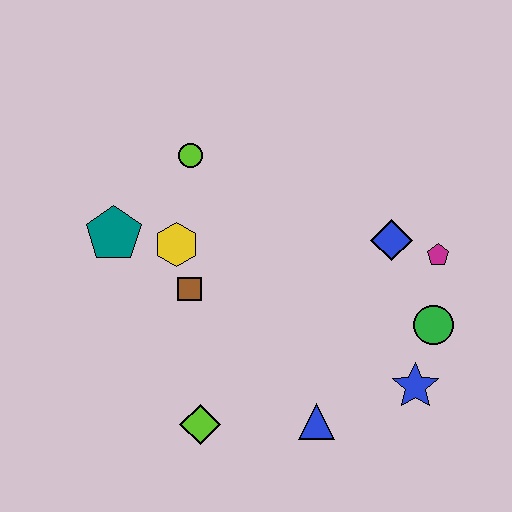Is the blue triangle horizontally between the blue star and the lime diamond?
Yes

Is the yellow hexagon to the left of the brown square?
Yes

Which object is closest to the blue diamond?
The magenta pentagon is closest to the blue diamond.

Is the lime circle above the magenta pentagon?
Yes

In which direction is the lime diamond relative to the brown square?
The lime diamond is below the brown square.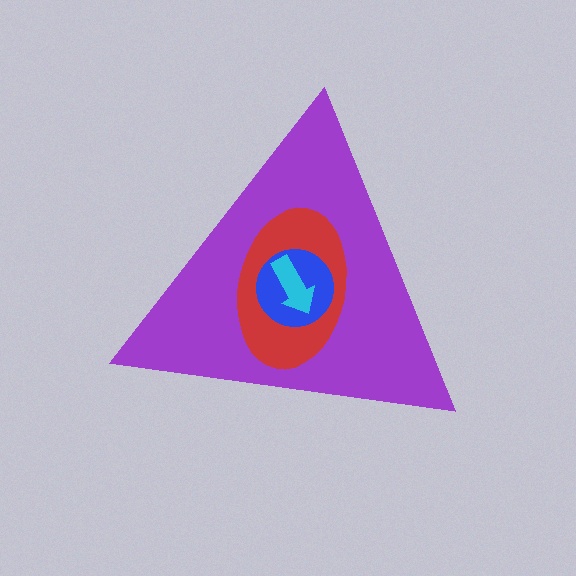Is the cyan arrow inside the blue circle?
Yes.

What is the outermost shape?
The purple triangle.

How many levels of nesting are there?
4.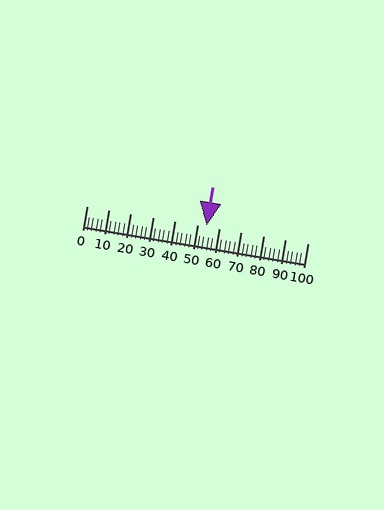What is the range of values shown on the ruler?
The ruler shows values from 0 to 100.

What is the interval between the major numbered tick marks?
The major tick marks are spaced 10 units apart.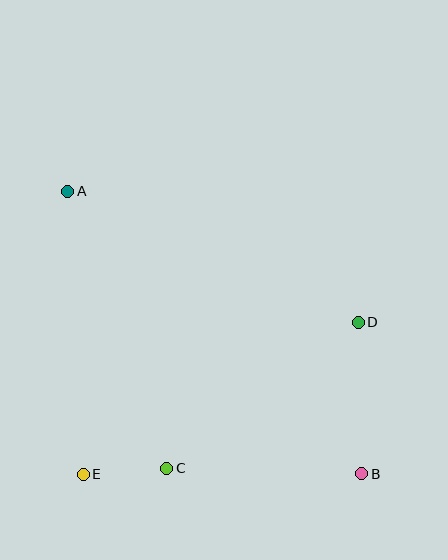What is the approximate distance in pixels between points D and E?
The distance between D and E is approximately 315 pixels.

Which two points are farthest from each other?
Points A and B are farthest from each other.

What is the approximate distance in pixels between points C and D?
The distance between C and D is approximately 241 pixels.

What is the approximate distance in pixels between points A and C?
The distance between A and C is approximately 294 pixels.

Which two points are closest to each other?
Points C and E are closest to each other.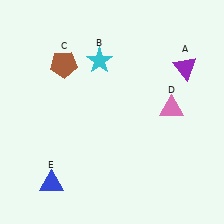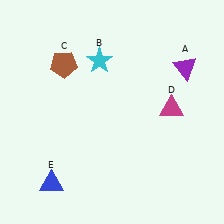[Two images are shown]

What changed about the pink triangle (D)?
In Image 1, D is pink. In Image 2, it changed to magenta.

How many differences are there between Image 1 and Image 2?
There is 1 difference between the two images.